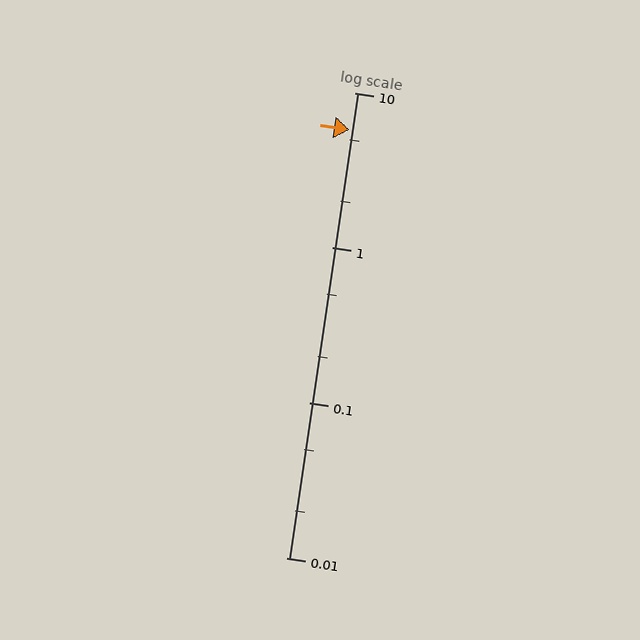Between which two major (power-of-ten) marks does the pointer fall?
The pointer is between 1 and 10.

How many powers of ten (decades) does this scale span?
The scale spans 3 decades, from 0.01 to 10.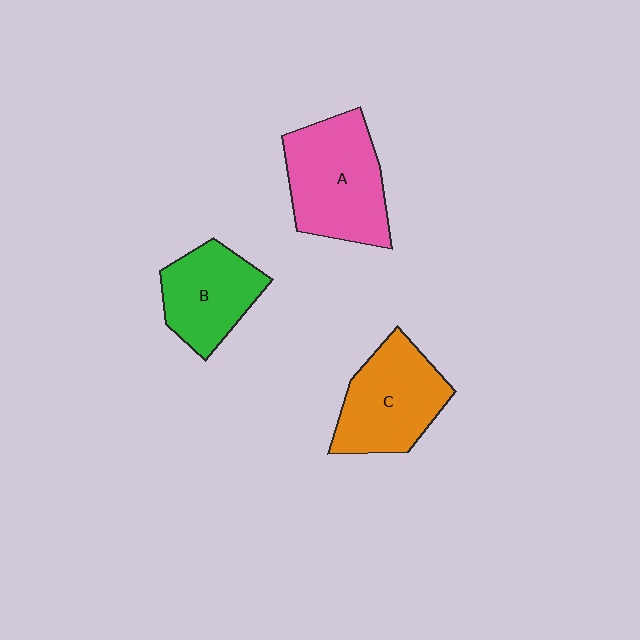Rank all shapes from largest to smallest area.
From largest to smallest: A (pink), C (orange), B (green).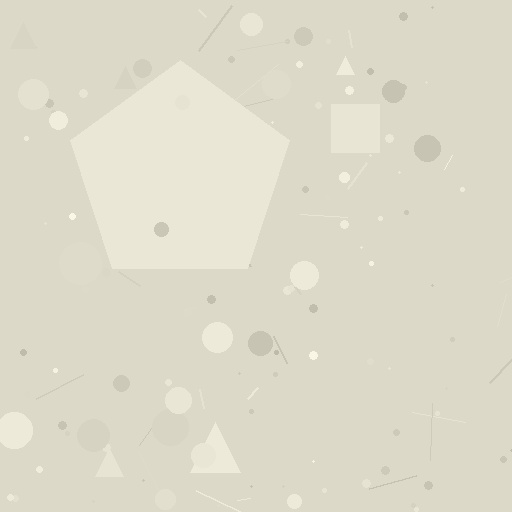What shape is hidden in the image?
A pentagon is hidden in the image.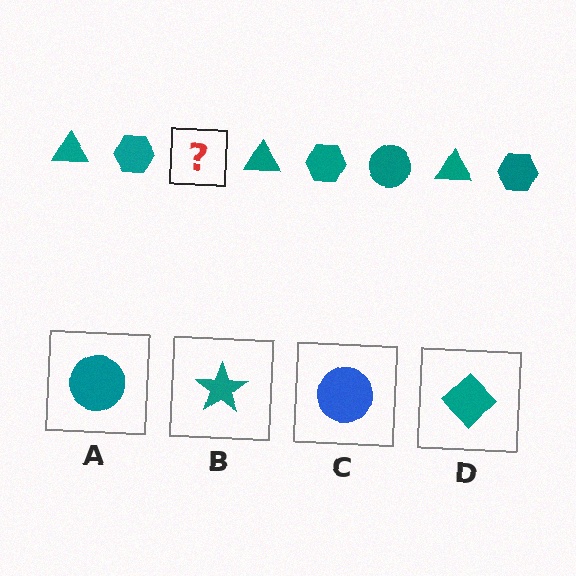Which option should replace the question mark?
Option A.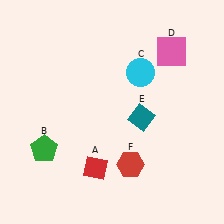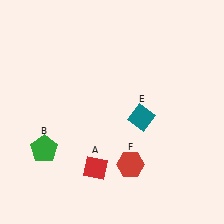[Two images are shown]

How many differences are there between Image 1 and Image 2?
There are 2 differences between the two images.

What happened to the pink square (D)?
The pink square (D) was removed in Image 2. It was in the top-right area of Image 1.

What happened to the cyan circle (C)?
The cyan circle (C) was removed in Image 2. It was in the top-right area of Image 1.